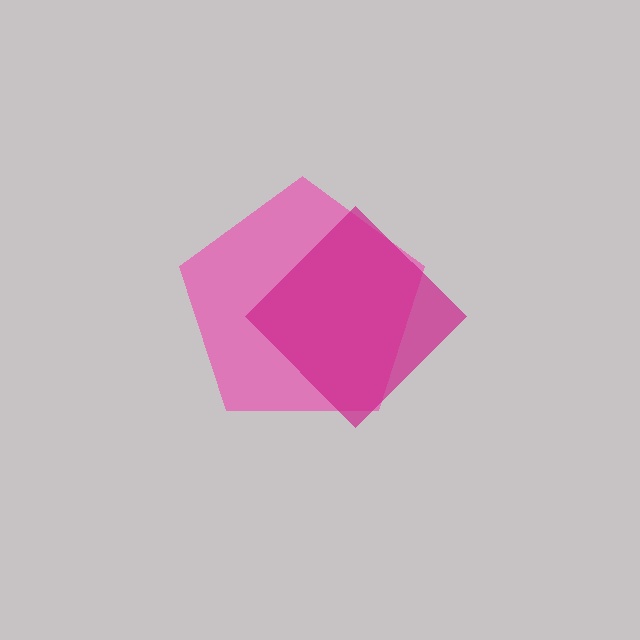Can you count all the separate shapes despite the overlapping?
Yes, there are 2 separate shapes.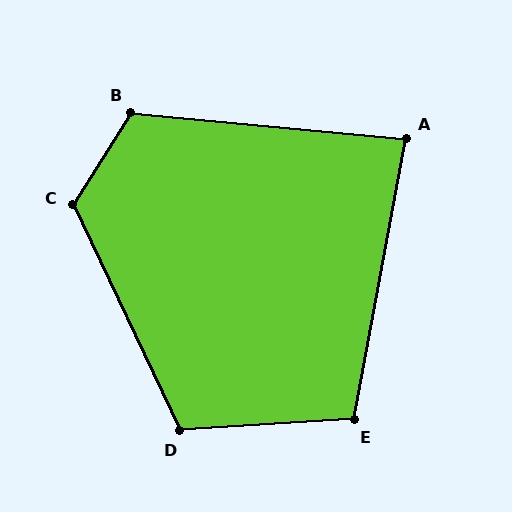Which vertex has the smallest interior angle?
A, at approximately 85 degrees.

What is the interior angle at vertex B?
Approximately 117 degrees (obtuse).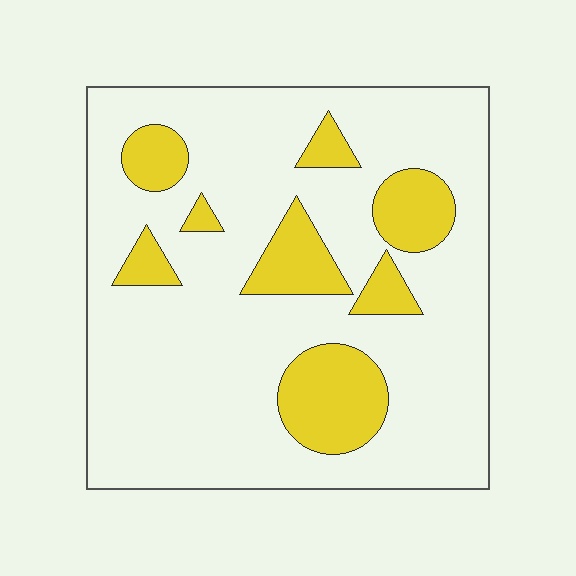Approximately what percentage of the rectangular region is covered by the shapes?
Approximately 20%.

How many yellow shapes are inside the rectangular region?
8.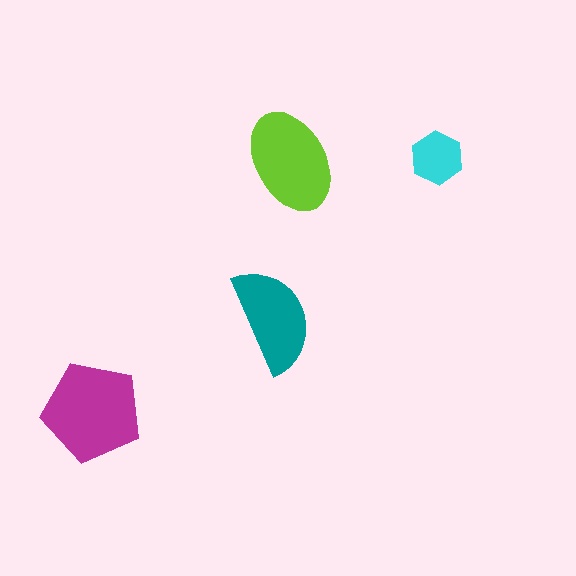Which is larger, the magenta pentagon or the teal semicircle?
The magenta pentagon.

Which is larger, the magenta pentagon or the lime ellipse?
The magenta pentagon.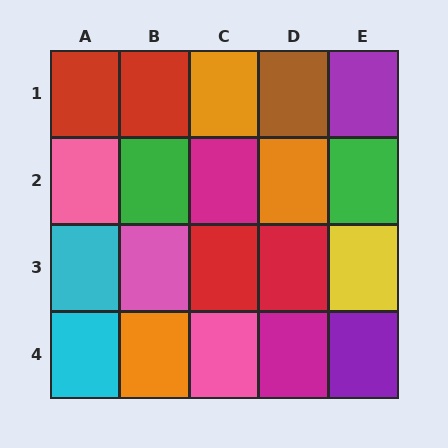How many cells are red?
4 cells are red.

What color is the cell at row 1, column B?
Red.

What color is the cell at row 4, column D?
Magenta.